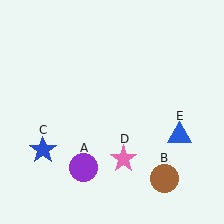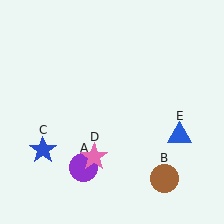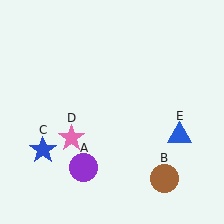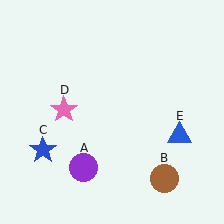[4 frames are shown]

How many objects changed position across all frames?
1 object changed position: pink star (object D).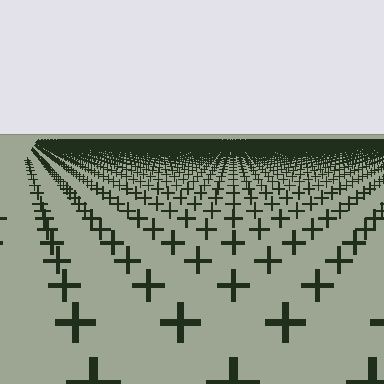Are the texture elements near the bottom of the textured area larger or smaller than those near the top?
Larger. Near the bottom, elements are closer to the viewer and appear at a bigger on-screen size.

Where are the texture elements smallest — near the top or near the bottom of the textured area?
Near the top.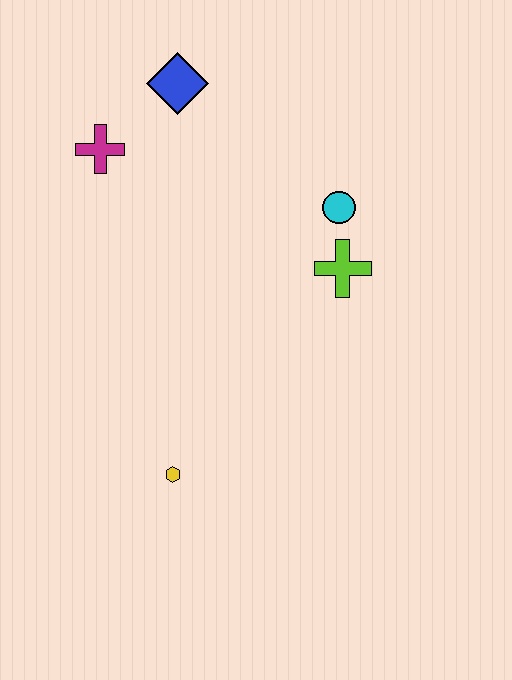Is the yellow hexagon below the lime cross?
Yes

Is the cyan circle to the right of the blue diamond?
Yes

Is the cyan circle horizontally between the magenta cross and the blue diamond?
No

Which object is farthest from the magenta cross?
The yellow hexagon is farthest from the magenta cross.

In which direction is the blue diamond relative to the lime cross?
The blue diamond is above the lime cross.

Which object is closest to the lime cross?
The cyan circle is closest to the lime cross.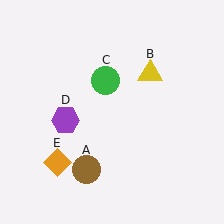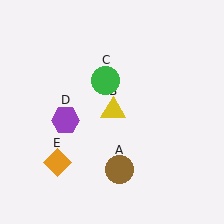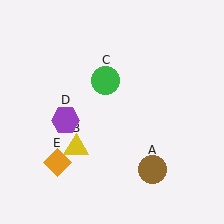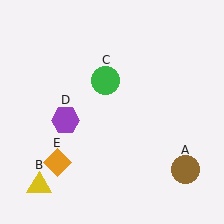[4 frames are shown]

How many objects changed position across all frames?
2 objects changed position: brown circle (object A), yellow triangle (object B).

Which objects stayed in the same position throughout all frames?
Green circle (object C) and purple hexagon (object D) and orange diamond (object E) remained stationary.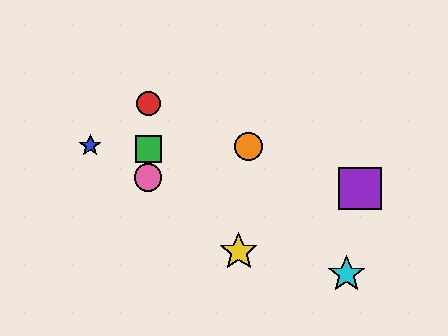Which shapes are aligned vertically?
The red circle, the green square, the pink circle are aligned vertically.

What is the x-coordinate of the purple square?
The purple square is at x≈360.